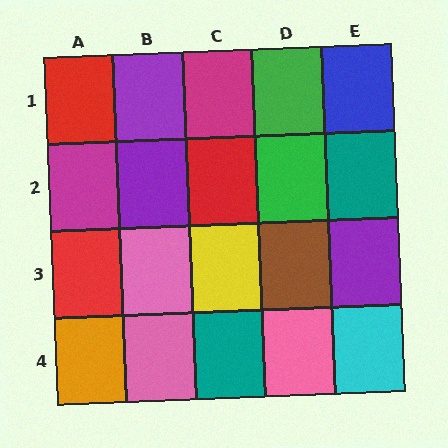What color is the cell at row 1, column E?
Blue.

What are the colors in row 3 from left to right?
Red, pink, yellow, brown, purple.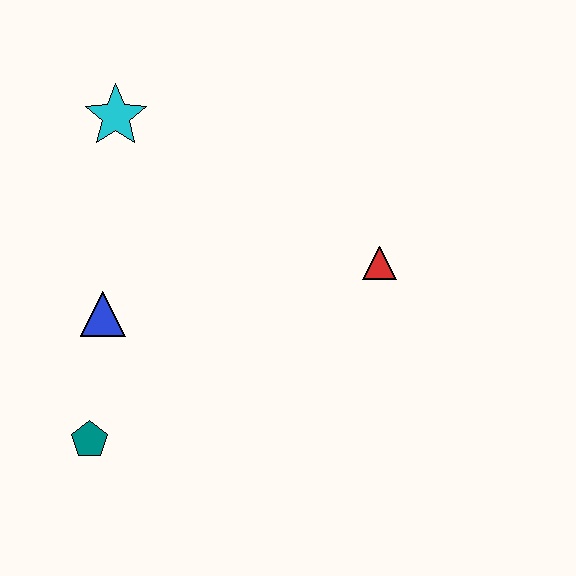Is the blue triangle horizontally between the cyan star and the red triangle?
No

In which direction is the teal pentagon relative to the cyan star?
The teal pentagon is below the cyan star.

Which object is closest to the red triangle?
The blue triangle is closest to the red triangle.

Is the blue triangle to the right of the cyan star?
No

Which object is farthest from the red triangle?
The teal pentagon is farthest from the red triangle.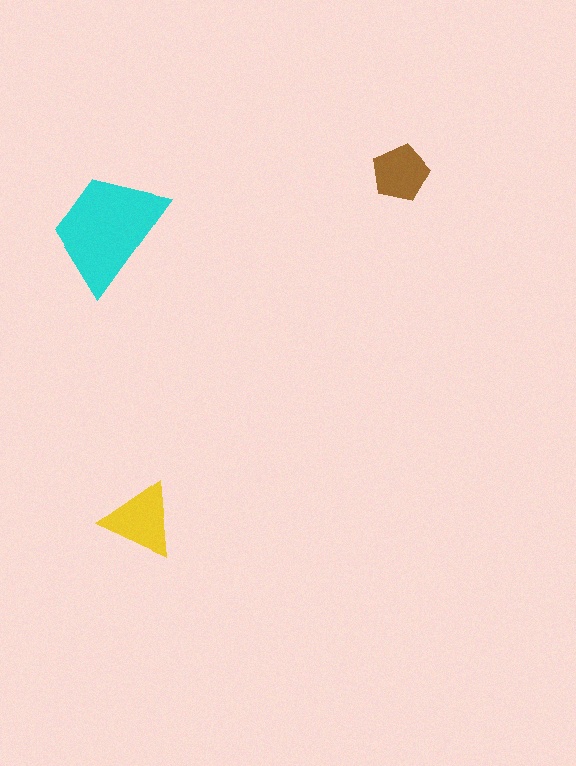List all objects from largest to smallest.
The cyan trapezoid, the yellow triangle, the brown pentagon.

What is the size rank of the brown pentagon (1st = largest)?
3rd.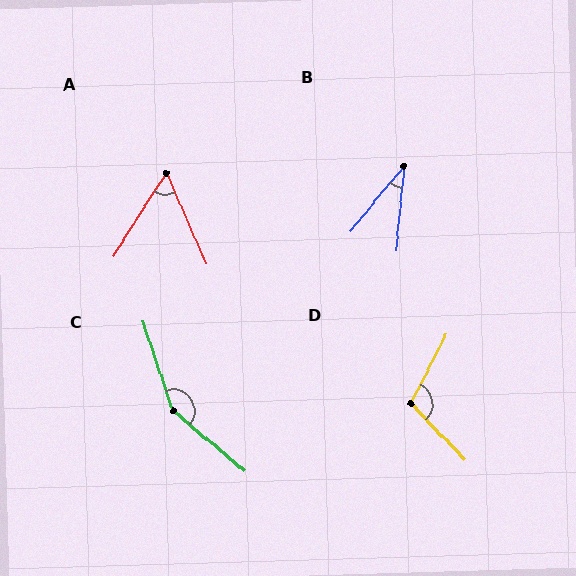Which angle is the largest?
C, at approximately 149 degrees.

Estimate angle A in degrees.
Approximately 56 degrees.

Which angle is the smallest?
B, at approximately 34 degrees.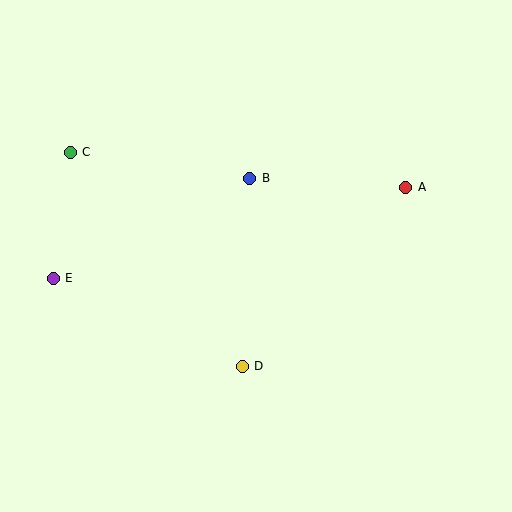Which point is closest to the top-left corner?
Point C is closest to the top-left corner.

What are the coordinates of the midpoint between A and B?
The midpoint between A and B is at (328, 183).